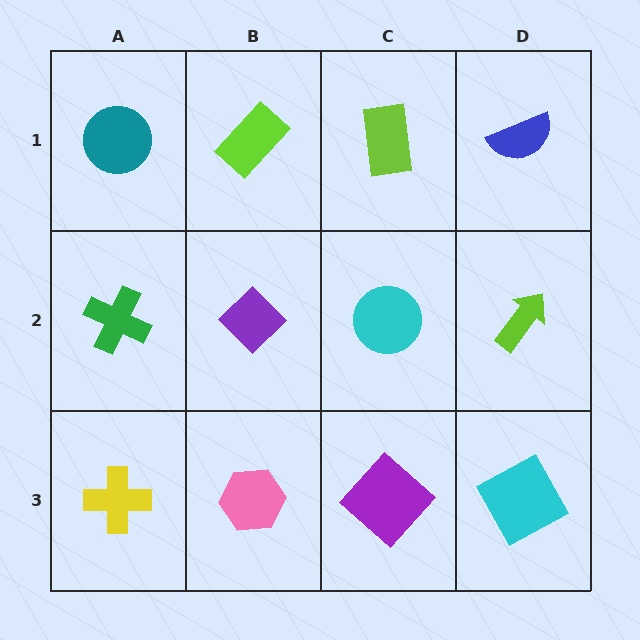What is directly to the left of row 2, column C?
A purple diamond.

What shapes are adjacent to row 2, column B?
A lime rectangle (row 1, column B), a pink hexagon (row 3, column B), a green cross (row 2, column A), a cyan circle (row 2, column C).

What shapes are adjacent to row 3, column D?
A lime arrow (row 2, column D), a purple diamond (row 3, column C).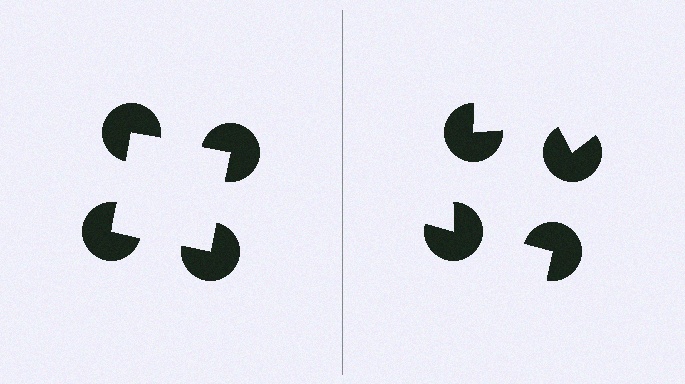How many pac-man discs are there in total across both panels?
8 — 4 on each side.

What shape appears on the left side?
An illusory square.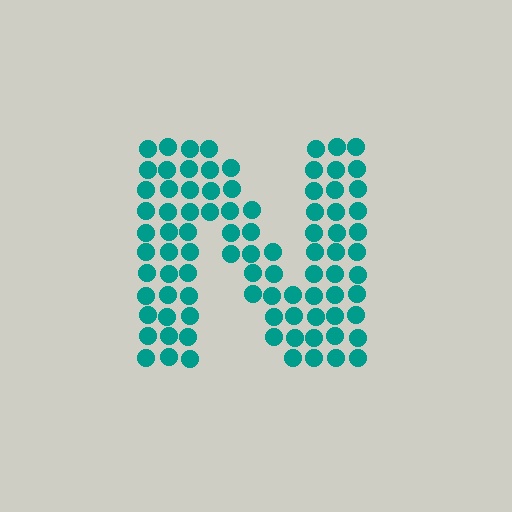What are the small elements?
The small elements are circles.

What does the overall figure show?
The overall figure shows the letter N.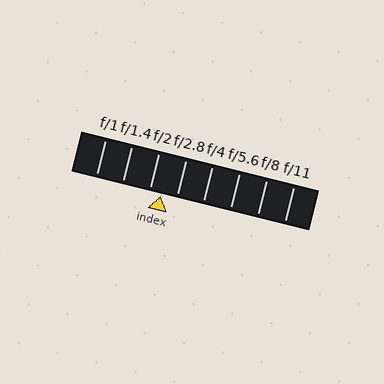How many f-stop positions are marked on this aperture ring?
There are 8 f-stop positions marked.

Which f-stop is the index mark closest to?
The index mark is closest to f/2.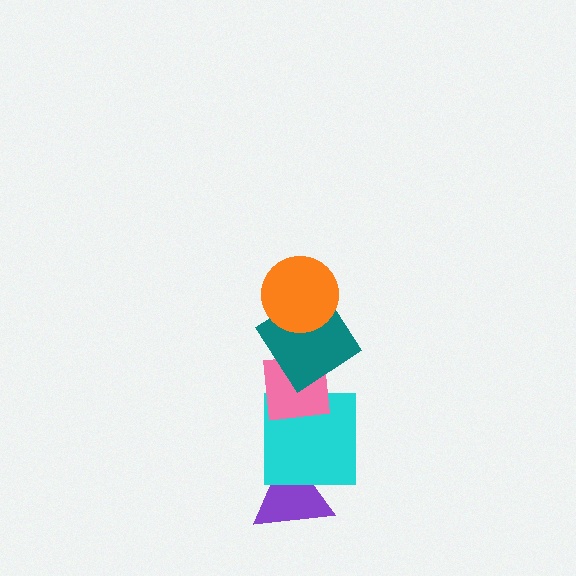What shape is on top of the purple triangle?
The cyan square is on top of the purple triangle.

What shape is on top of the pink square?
The teal diamond is on top of the pink square.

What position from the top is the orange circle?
The orange circle is 1st from the top.